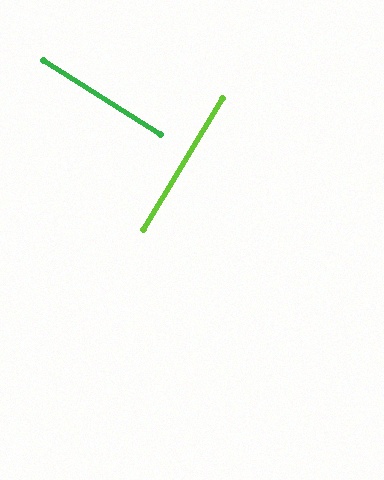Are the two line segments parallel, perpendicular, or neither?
Perpendicular — they meet at approximately 89°.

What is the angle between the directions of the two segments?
Approximately 89 degrees.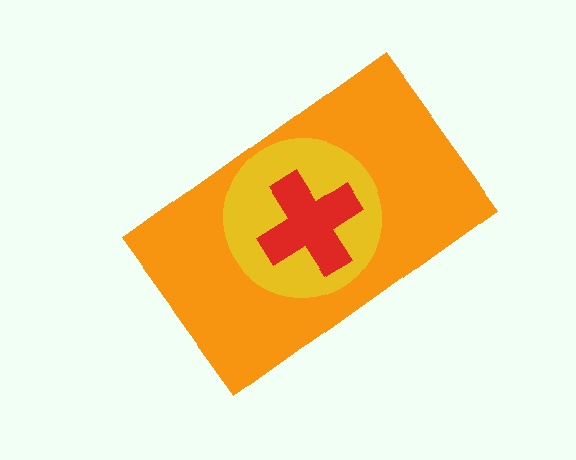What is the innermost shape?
The red cross.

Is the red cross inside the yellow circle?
Yes.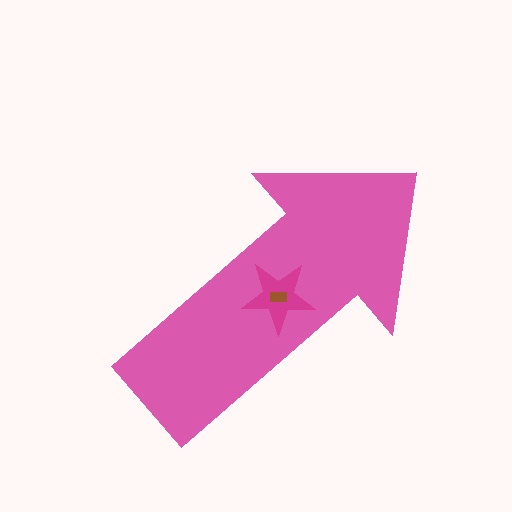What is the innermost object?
The brown rectangle.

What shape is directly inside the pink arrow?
The magenta star.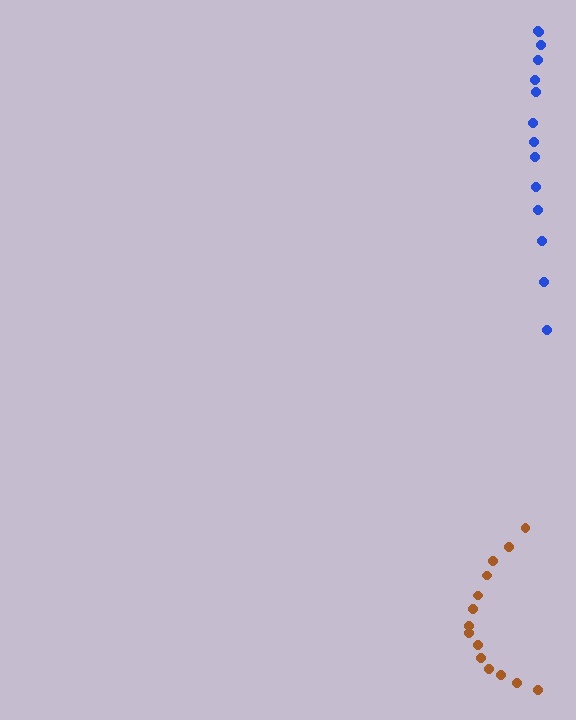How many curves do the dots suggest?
There are 2 distinct paths.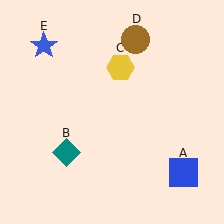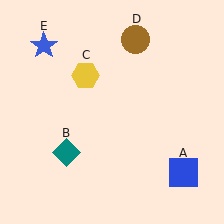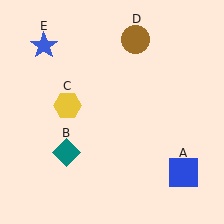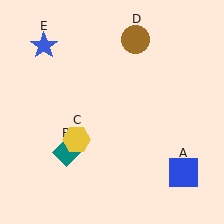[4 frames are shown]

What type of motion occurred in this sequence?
The yellow hexagon (object C) rotated counterclockwise around the center of the scene.